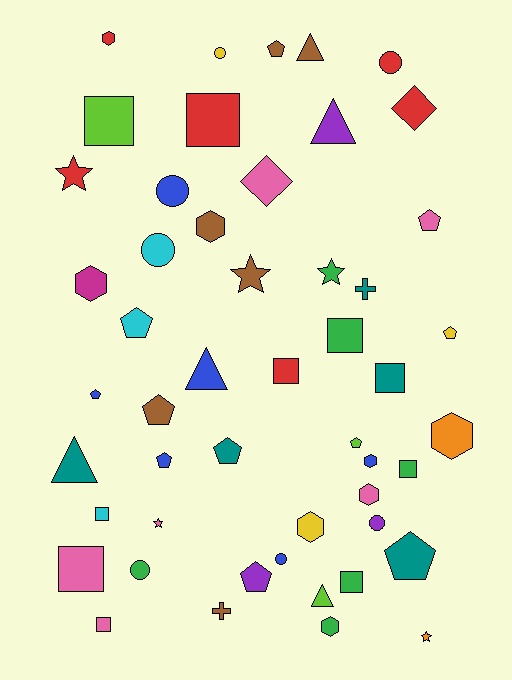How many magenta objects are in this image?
There is 1 magenta object.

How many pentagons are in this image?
There are 11 pentagons.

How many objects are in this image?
There are 50 objects.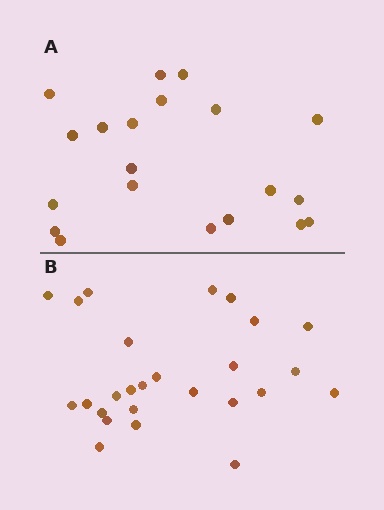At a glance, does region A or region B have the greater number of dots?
Region B (the bottom region) has more dots.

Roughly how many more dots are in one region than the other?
Region B has about 6 more dots than region A.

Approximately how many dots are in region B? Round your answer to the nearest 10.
About 30 dots. (The exact count is 26, which rounds to 30.)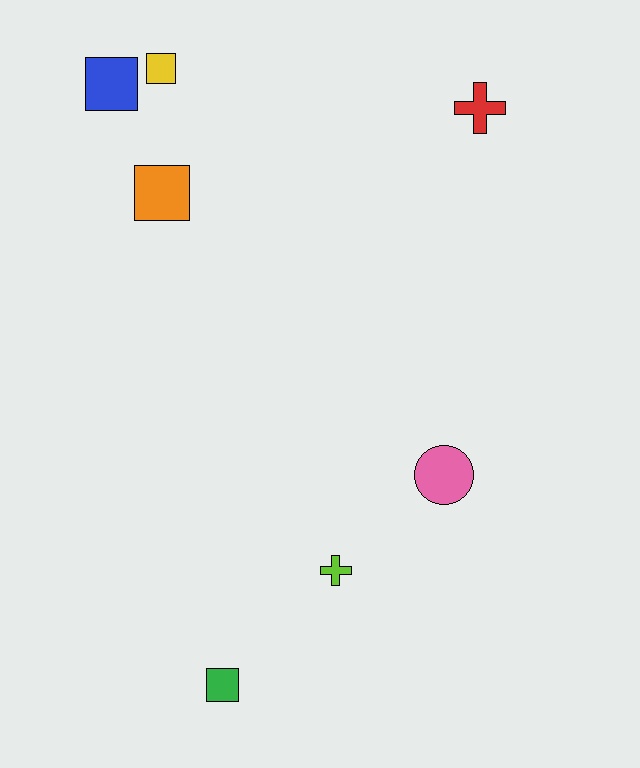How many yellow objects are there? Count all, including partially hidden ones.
There is 1 yellow object.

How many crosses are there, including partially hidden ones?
There are 2 crosses.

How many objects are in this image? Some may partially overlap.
There are 7 objects.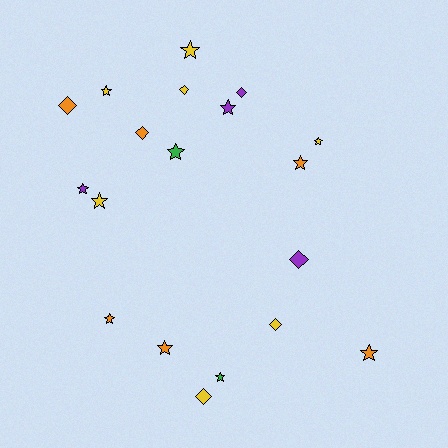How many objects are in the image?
There are 19 objects.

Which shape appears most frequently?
Star, with 12 objects.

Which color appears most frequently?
Yellow, with 7 objects.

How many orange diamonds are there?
There are 2 orange diamonds.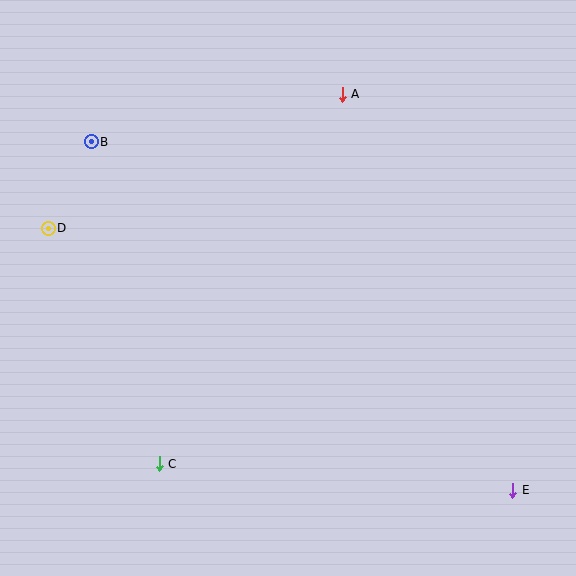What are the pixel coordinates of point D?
Point D is at (48, 228).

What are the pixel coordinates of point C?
Point C is at (159, 464).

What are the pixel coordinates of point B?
Point B is at (91, 142).